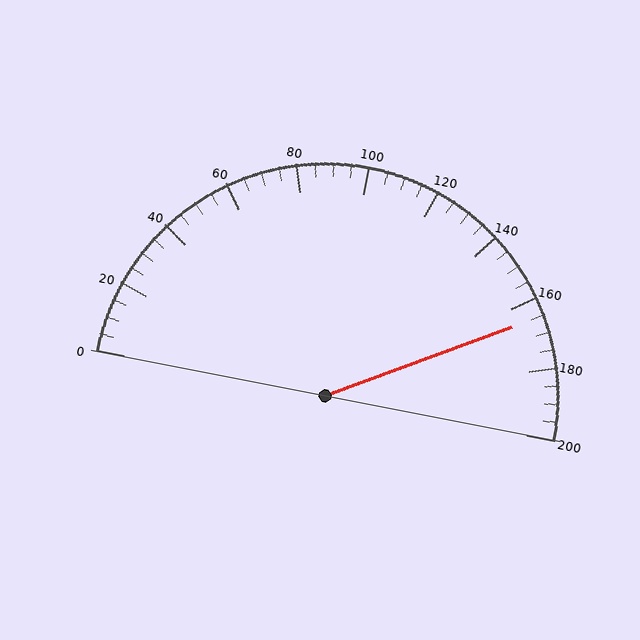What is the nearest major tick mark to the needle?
The nearest major tick mark is 160.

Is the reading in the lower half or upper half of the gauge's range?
The reading is in the upper half of the range (0 to 200).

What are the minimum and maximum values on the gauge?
The gauge ranges from 0 to 200.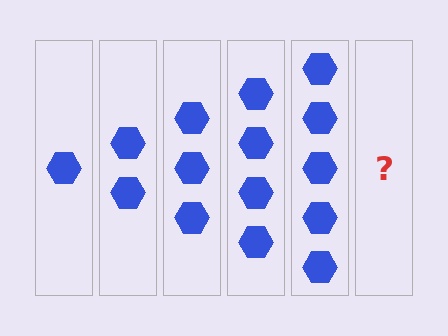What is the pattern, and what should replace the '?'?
The pattern is that each step adds one more hexagon. The '?' should be 6 hexagons.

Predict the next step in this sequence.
The next step is 6 hexagons.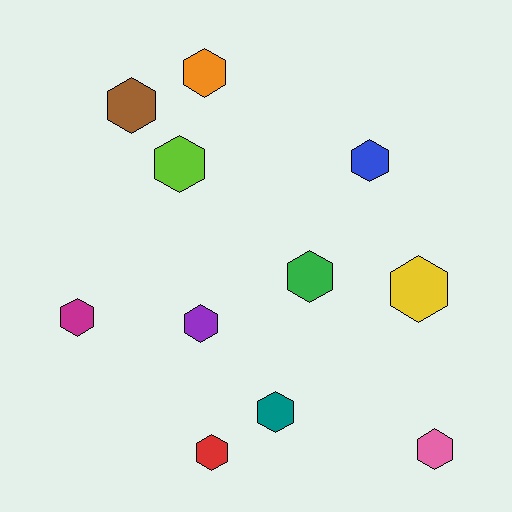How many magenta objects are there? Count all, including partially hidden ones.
There is 1 magenta object.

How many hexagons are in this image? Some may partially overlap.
There are 11 hexagons.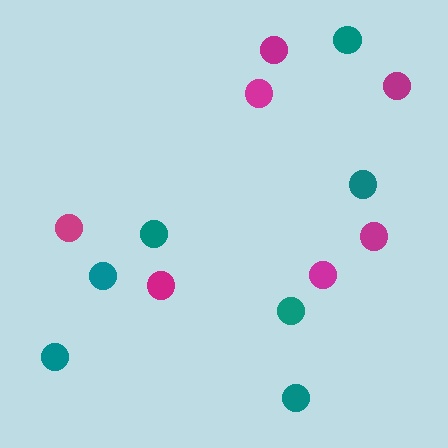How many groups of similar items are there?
There are 2 groups: one group of magenta circles (7) and one group of teal circles (7).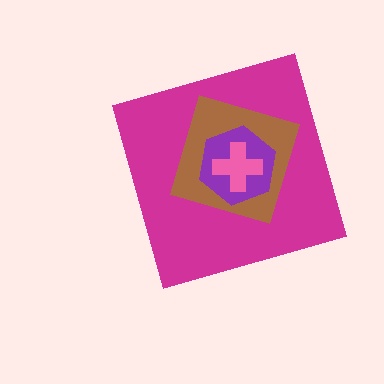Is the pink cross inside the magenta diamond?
Yes.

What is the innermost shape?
The pink cross.